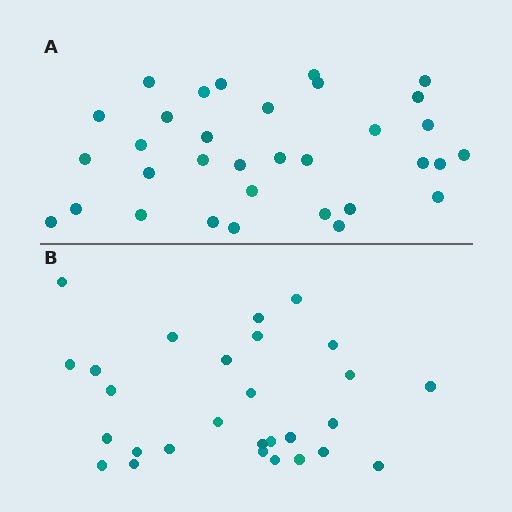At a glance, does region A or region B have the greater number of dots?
Region A (the top region) has more dots.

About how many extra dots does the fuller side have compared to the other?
Region A has about 5 more dots than region B.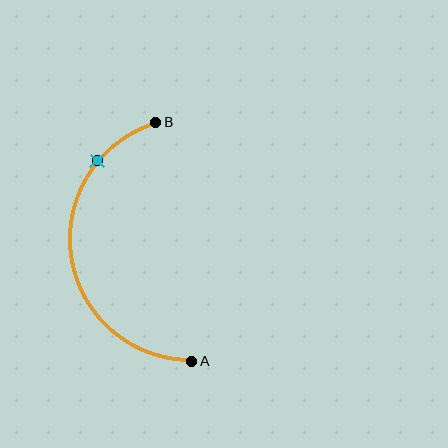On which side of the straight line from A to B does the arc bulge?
The arc bulges to the left of the straight line connecting A and B.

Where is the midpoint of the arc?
The arc midpoint is the point on the curve farthest from the straight line joining A and B. It sits to the left of that line.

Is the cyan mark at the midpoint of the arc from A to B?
No. The cyan mark lies on the arc but is closer to endpoint B. The arc midpoint would be at the point on the curve equidistant along the arc from both A and B.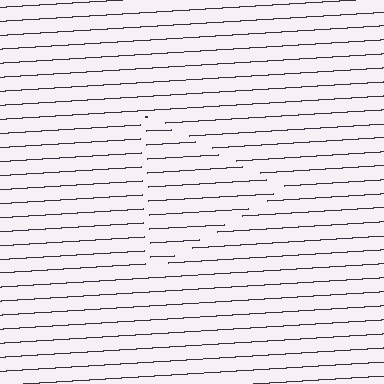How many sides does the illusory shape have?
3 sides — the line-ends trace a triangle.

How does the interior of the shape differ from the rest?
The interior of the shape contains the same grating, shifted by half a period — the contour is defined by the phase discontinuity where line-ends from the inner and outer gratings abut.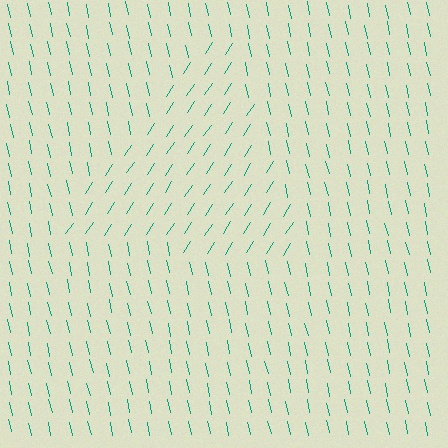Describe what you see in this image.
The image is filled with small teal line segments. A triangle region in the image has lines oriented differently from the surrounding lines, creating a visible texture boundary.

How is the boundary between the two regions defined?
The boundary is defined purely by a change in line orientation (approximately 45 degrees difference). All lines are the same color and thickness.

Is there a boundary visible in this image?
Yes, there is a texture boundary formed by a change in line orientation.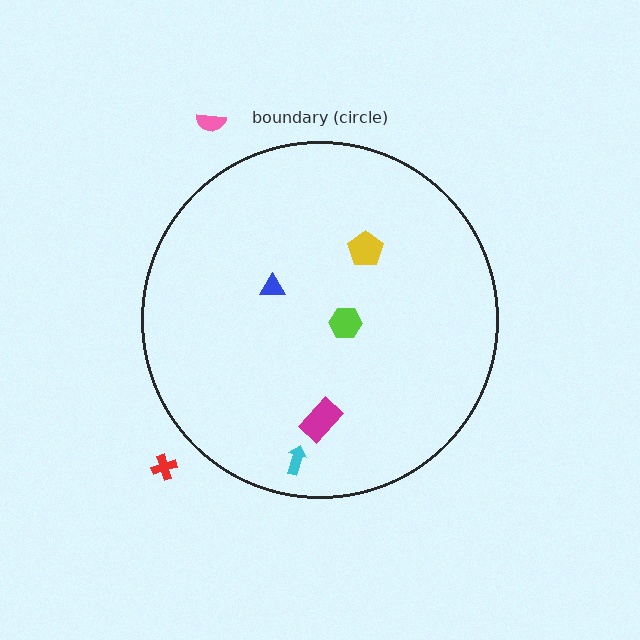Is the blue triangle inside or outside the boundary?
Inside.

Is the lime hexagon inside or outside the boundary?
Inside.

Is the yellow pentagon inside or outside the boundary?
Inside.